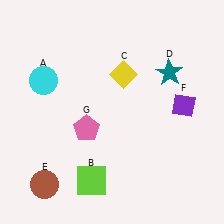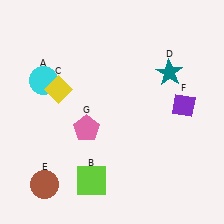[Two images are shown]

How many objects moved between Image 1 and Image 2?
1 object moved between the two images.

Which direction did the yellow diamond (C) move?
The yellow diamond (C) moved left.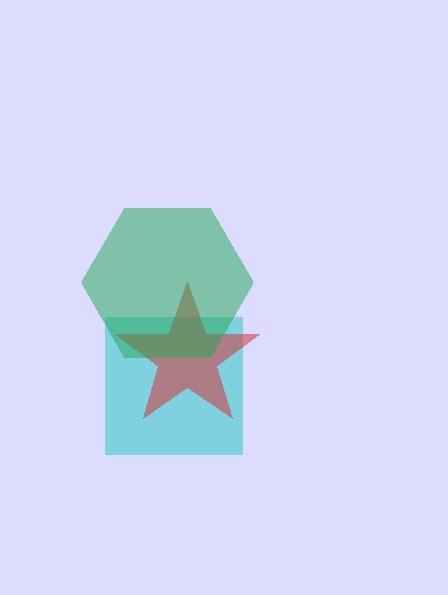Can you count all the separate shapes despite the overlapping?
Yes, there are 3 separate shapes.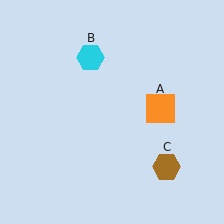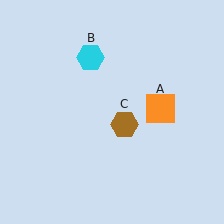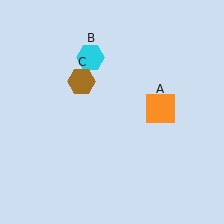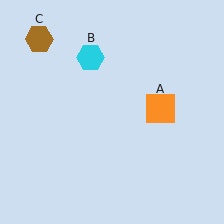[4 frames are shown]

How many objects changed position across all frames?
1 object changed position: brown hexagon (object C).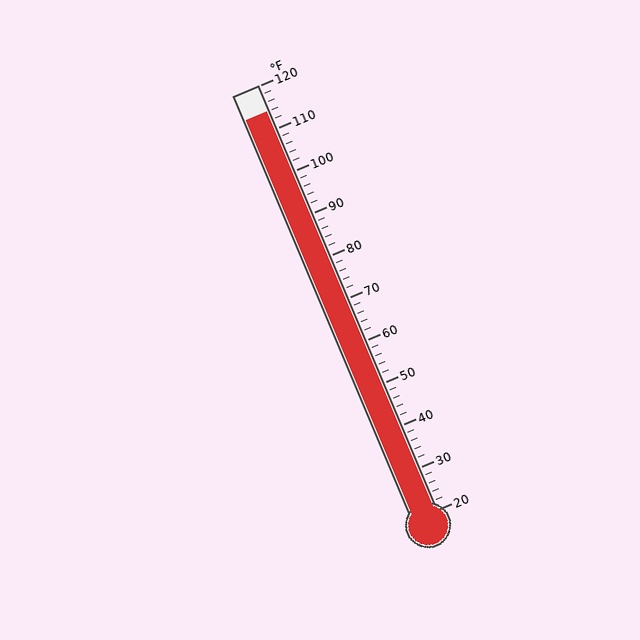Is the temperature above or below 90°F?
The temperature is above 90°F.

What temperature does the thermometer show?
The thermometer shows approximately 114°F.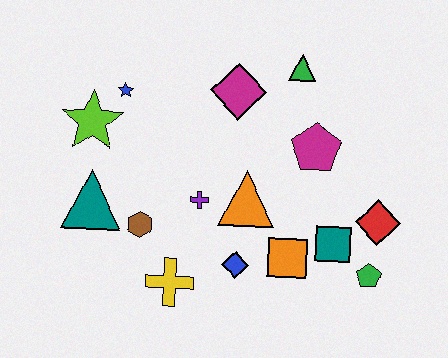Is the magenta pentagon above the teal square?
Yes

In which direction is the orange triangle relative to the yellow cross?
The orange triangle is above the yellow cross.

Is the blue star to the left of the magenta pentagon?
Yes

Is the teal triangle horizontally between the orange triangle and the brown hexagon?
No